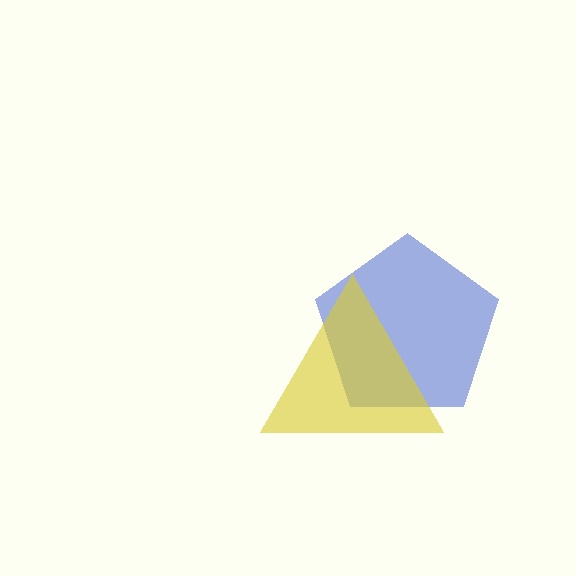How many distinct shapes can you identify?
There are 2 distinct shapes: a blue pentagon, a yellow triangle.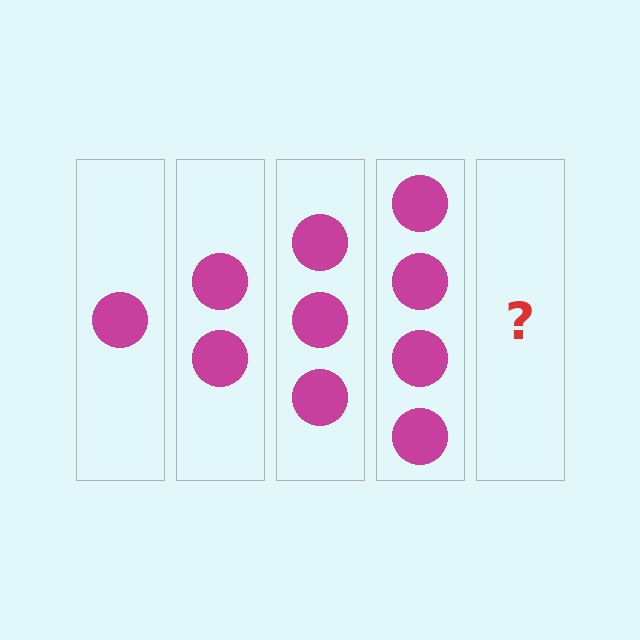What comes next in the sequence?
The next element should be 5 circles.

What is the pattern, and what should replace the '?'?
The pattern is that each step adds one more circle. The '?' should be 5 circles.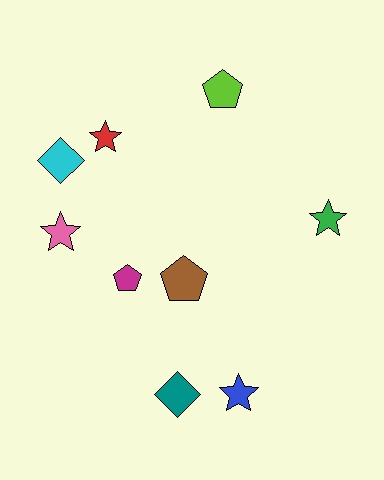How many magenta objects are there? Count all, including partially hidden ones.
There is 1 magenta object.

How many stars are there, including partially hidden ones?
There are 4 stars.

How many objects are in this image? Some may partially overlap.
There are 9 objects.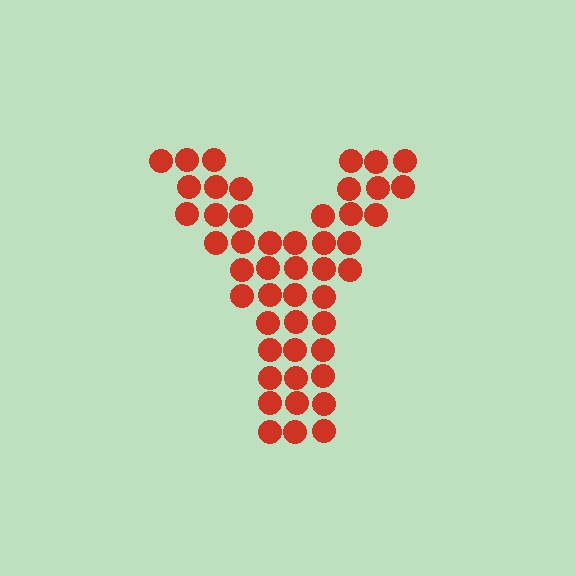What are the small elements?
The small elements are circles.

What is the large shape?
The large shape is the letter Y.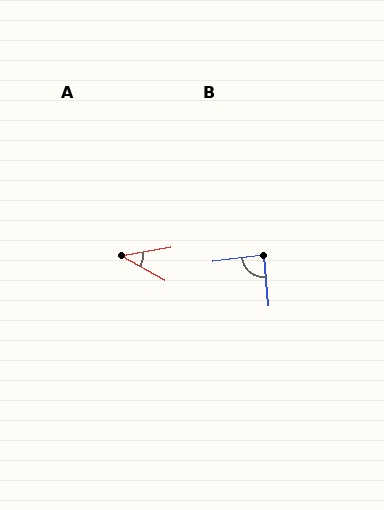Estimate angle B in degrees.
Approximately 88 degrees.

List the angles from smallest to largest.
A (40°), B (88°).